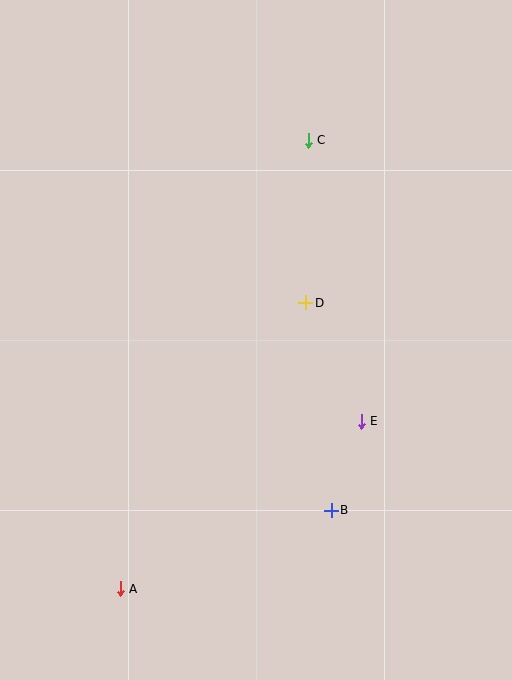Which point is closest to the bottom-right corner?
Point B is closest to the bottom-right corner.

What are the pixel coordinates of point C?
Point C is at (308, 140).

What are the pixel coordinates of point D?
Point D is at (306, 303).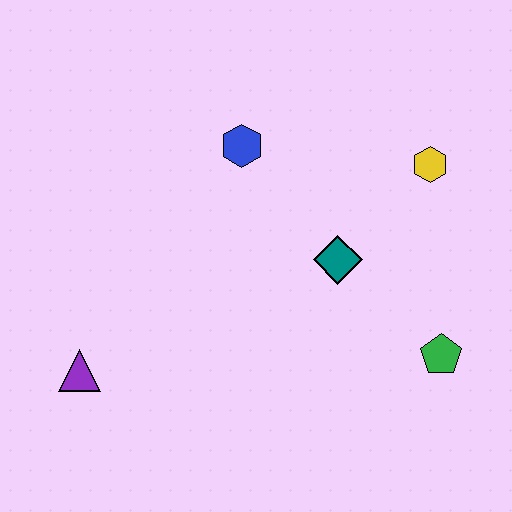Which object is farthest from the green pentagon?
The purple triangle is farthest from the green pentagon.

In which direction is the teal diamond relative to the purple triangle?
The teal diamond is to the right of the purple triangle.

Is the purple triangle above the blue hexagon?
No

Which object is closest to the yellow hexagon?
The teal diamond is closest to the yellow hexagon.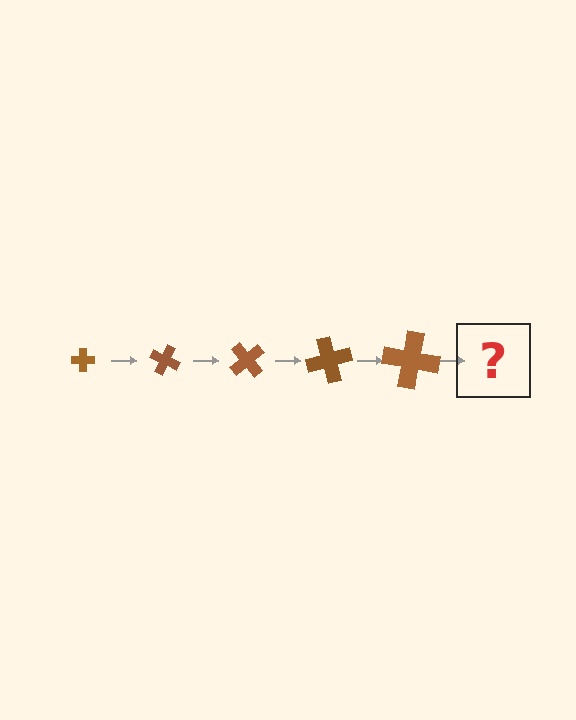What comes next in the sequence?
The next element should be a cross, larger than the previous one and rotated 125 degrees from the start.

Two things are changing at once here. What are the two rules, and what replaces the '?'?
The two rules are that the cross grows larger each step and it rotates 25 degrees each step. The '?' should be a cross, larger than the previous one and rotated 125 degrees from the start.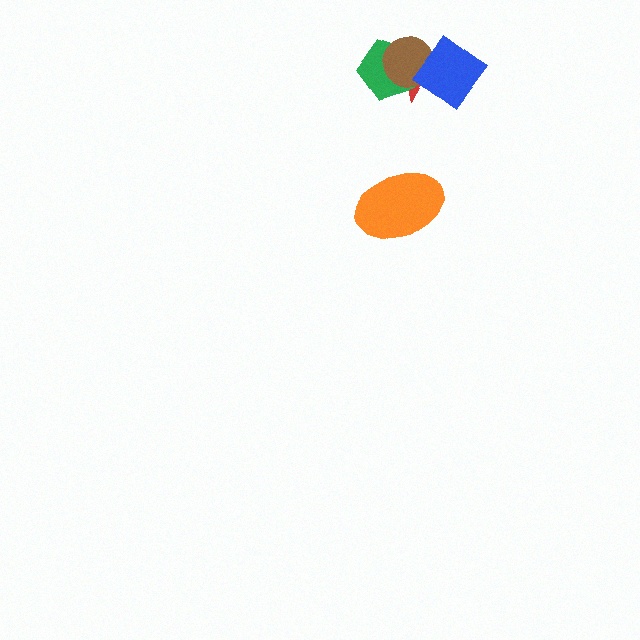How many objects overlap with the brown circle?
3 objects overlap with the brown circle.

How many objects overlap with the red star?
3 objects overlap with the red star.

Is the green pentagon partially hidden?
Yes, it is partially covered by another shape.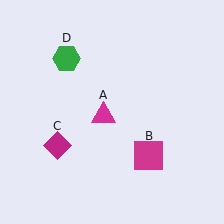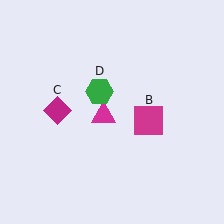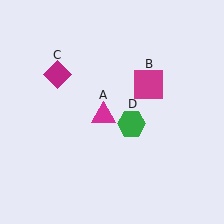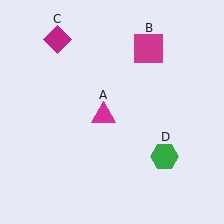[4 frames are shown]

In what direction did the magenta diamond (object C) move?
The magenta diamond (object C) moved up.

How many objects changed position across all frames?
3 objects changed position: magenta square (object B), magenta diamond (object C), green hexagon (object D).